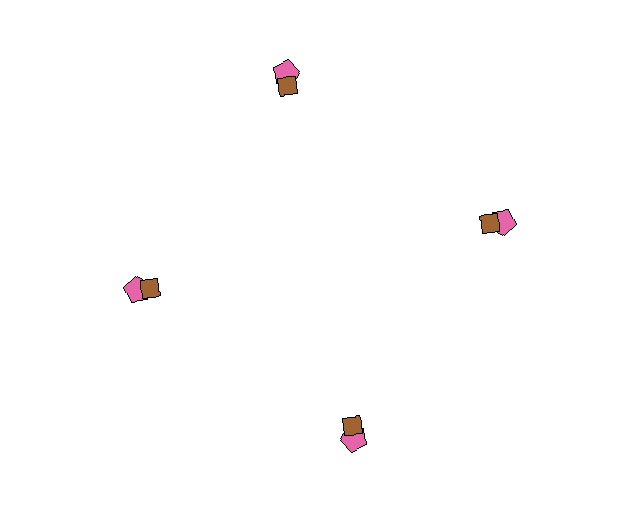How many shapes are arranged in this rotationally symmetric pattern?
There are 8 shapes, arranged in 4 groups of 2.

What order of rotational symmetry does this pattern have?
This pattern has 4-fold rotational symmetry.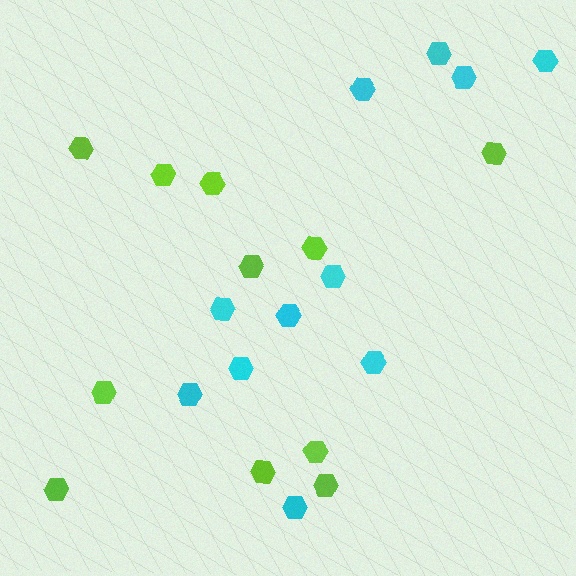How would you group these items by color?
There are 2 groups: one group of cyan hexagons (11) and one group of lime hexagons (11).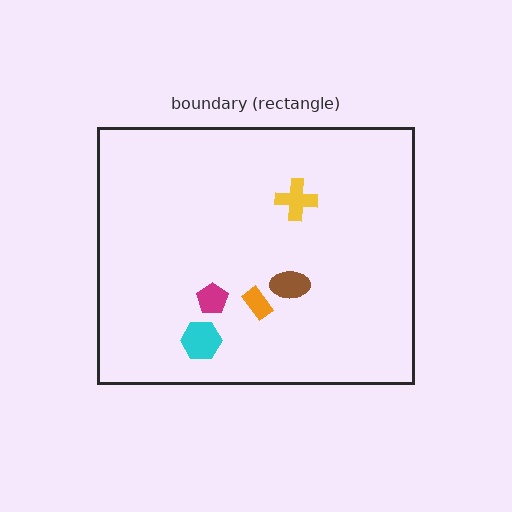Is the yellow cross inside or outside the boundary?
Inside.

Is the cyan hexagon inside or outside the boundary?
Inside.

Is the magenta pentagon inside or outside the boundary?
Inside.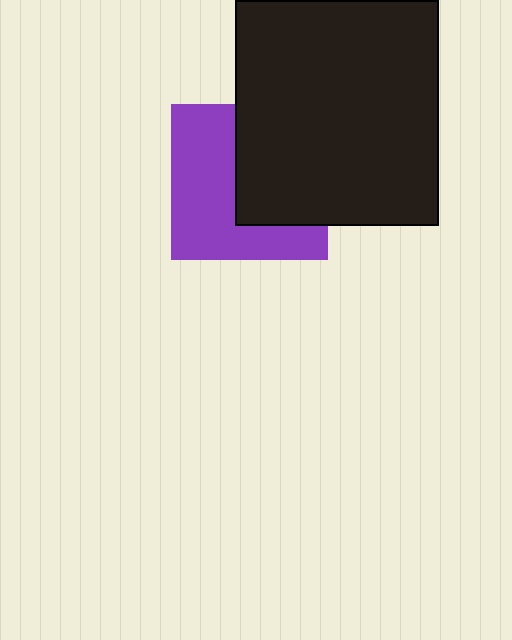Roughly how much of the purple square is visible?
About half of it is visible (roughly 54%).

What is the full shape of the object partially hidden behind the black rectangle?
The partially hidden object is a purple square.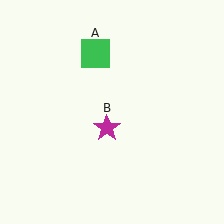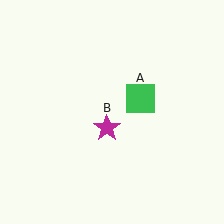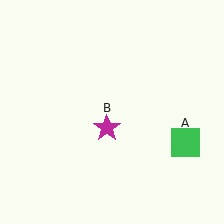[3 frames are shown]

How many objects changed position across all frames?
1 object changed position: green square (object A).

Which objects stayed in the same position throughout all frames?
Magenta star (object B) remained stationary.